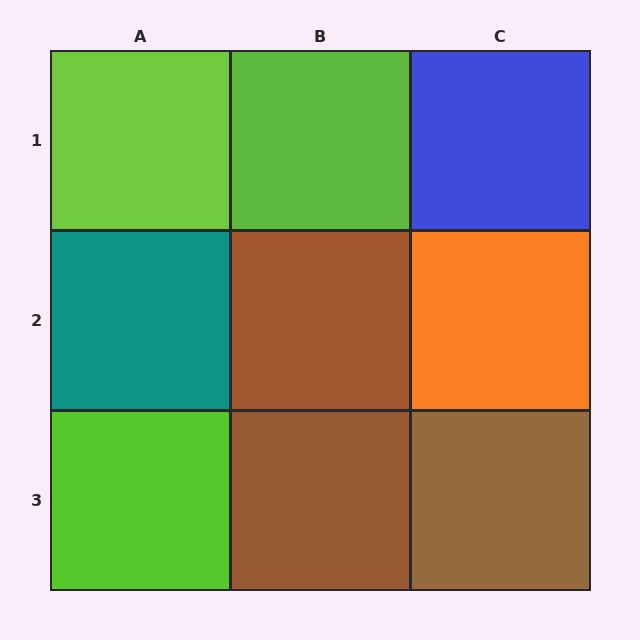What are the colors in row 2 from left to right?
Teal, brown, orange.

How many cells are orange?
1 cell is orange.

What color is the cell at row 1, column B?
Lime.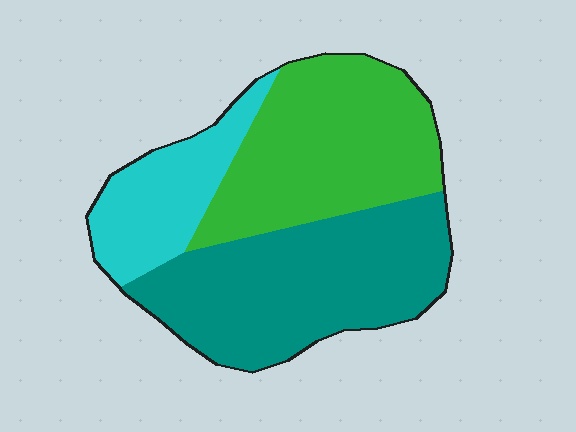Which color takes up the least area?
Cyan, at roughly 20%.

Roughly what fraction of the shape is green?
Green covers roughly 40% of the shape.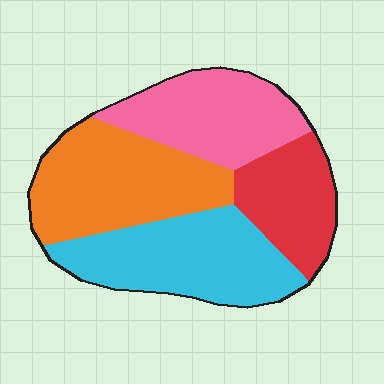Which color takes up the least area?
Red, at roughly 20%.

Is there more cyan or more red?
Cyan.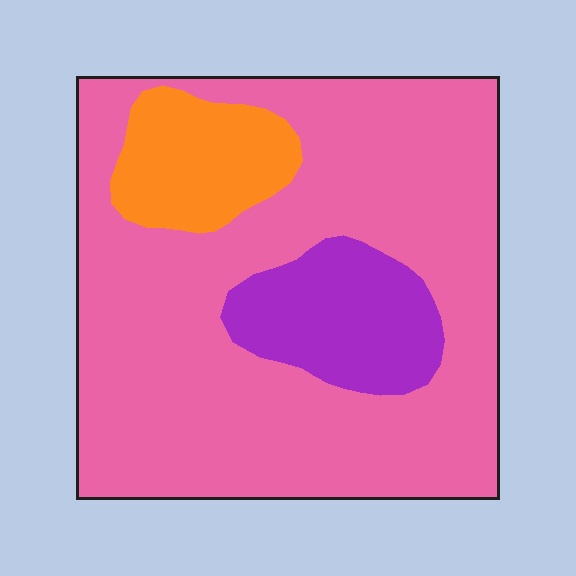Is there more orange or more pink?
Pink.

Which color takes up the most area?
Pink, at roughly 75%.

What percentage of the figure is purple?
Purple covers about 15% of the figure.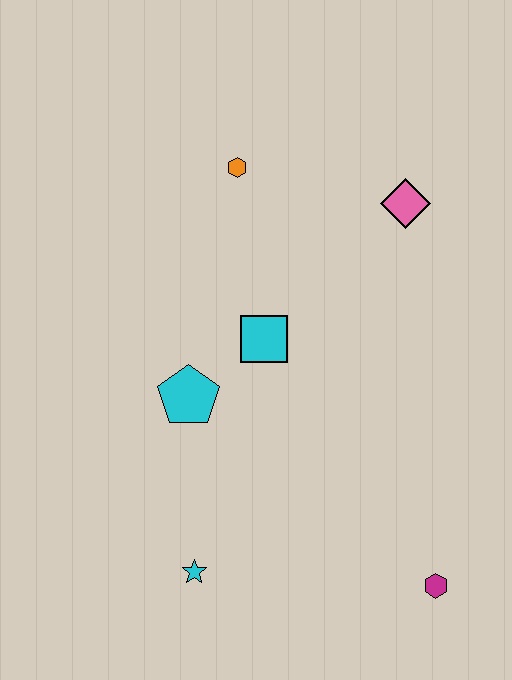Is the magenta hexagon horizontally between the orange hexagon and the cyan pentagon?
No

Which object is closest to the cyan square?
The cyan pentagon is closest to the cyan square.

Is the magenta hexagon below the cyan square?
Yes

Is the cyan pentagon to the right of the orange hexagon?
No